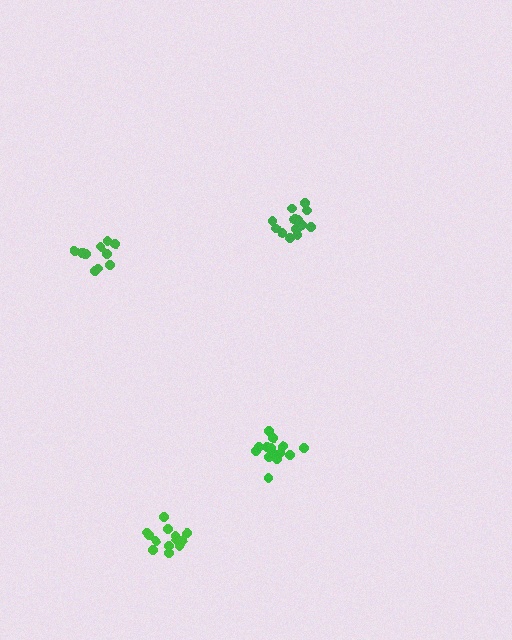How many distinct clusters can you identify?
There are 4 distinct clusters.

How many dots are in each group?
Group 1: 14 dots, Group 2: 15 dots, Group 3: 10 dots, Group 4: 13 dots (52 total).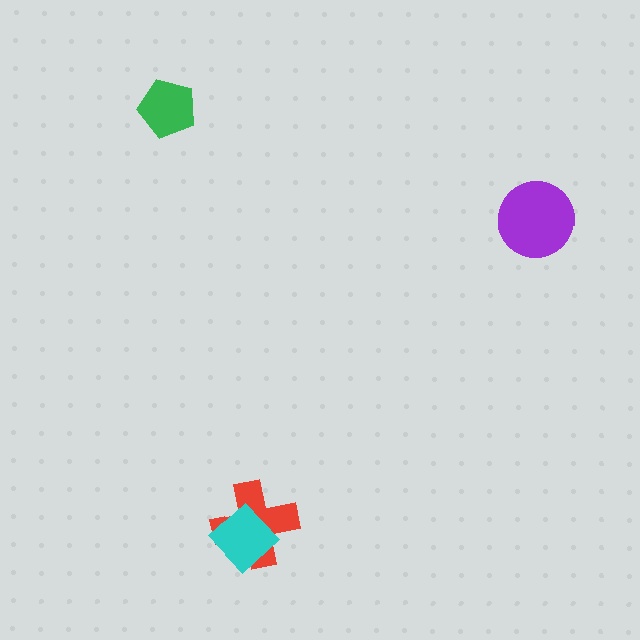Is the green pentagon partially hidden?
No, no other shape covers it.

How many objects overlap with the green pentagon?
0 objects overlap with the green pentagon.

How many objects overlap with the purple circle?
0 objects overlap with the purple circle.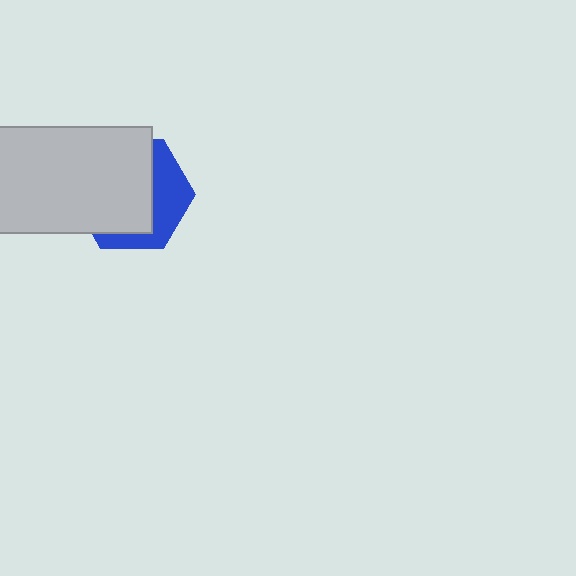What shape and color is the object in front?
The object in front is a light gray rectangle.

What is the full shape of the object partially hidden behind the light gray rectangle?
The partially hidden object is a blue hexagon.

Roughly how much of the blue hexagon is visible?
A small part of it is visible (roughly 36%).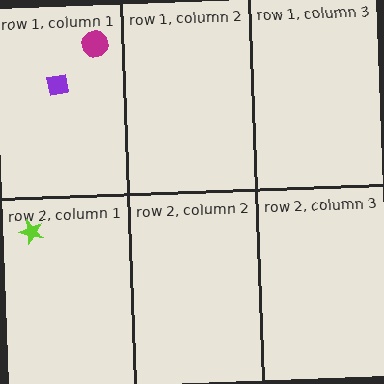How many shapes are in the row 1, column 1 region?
2.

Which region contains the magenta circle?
The row 1, column 1 region.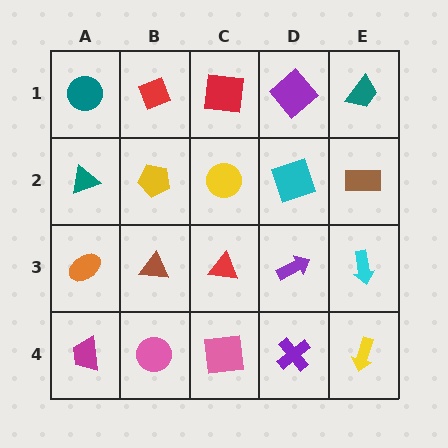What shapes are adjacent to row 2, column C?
A red square (row 1, column C), a red triangle (row 3, column C), a yellow pentagon (row 2, column B), a cyan square (row 2, column D).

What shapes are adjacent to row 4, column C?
A red triangle (row 3, column C), a pink circle (row 4, column B), a purple cross (row 4, column D).